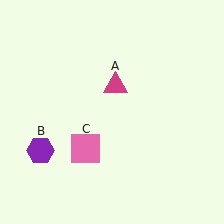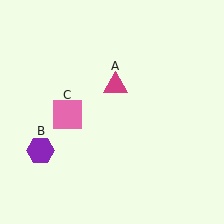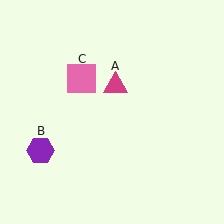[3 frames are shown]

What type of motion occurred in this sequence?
The pink square (object C) rotated clockwise around the center of the scene.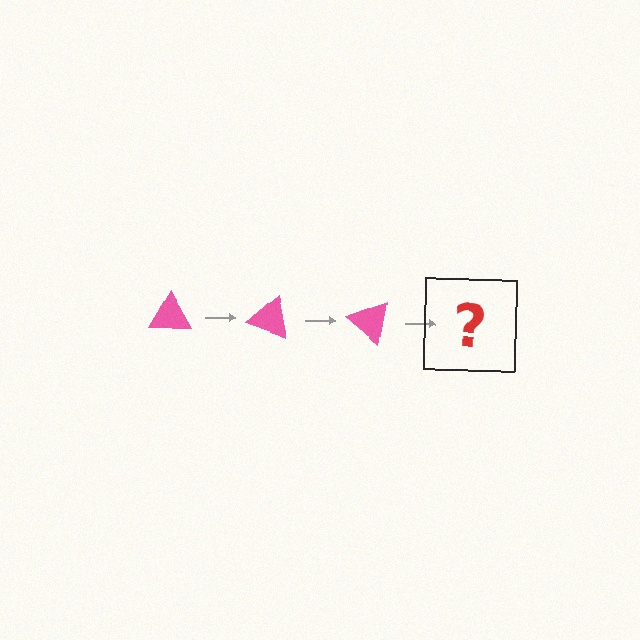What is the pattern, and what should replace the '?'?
The pattern is that the triangle rotates 20 degrees each step. The '?' should be a pink triangle rotated 60 degrees.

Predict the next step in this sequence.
The next step is a pink triangle rotated 60 degrees.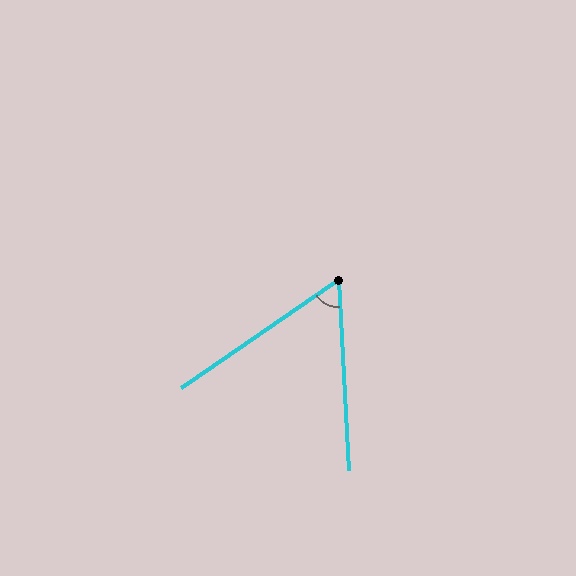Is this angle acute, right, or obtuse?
It is acute.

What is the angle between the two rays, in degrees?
Approximately 59 degrees.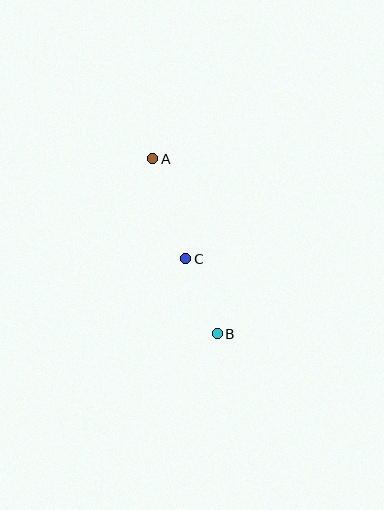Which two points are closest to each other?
Points B and C are closest to each other.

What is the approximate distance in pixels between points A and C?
The distance between A and C is approximately 106 pixels.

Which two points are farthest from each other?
Points A and B are farthest from each other.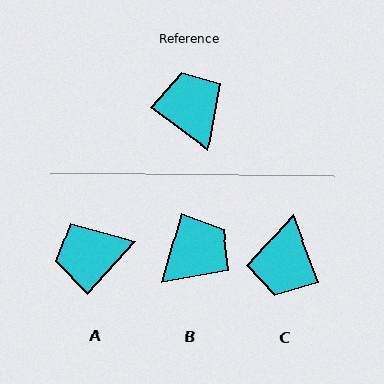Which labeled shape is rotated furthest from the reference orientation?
C, about 148 degrees away.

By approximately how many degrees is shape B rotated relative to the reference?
Approximately 69 degrees clockwise.